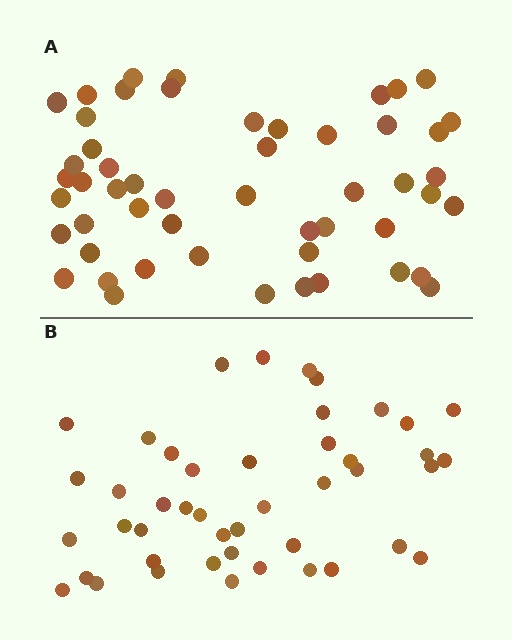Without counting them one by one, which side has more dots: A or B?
Region A (the top region) has more dots.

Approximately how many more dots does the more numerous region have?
Region A has roughly 8 or so more dots than region B.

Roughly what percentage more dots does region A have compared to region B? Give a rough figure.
About 15% more.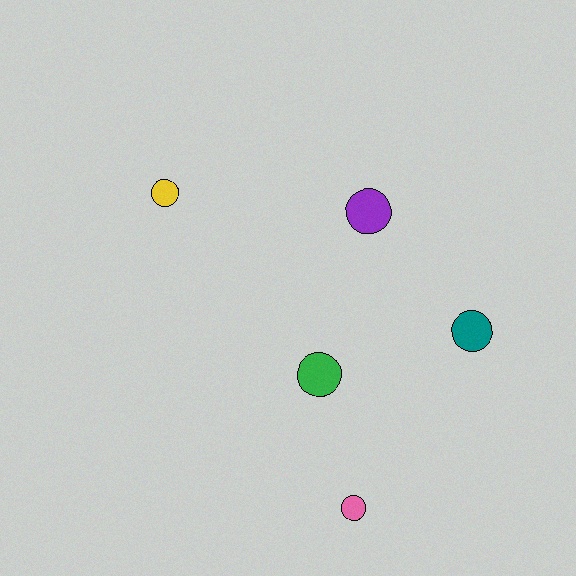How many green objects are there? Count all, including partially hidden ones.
There is 1 green object.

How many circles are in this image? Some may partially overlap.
There are 5 circles.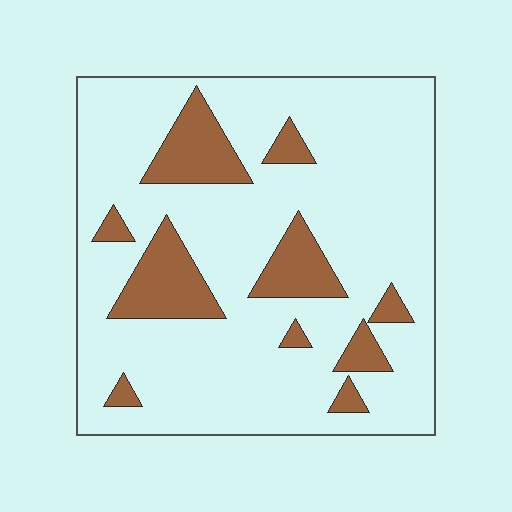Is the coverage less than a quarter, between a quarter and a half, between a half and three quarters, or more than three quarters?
Less than a quarter.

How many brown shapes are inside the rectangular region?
10.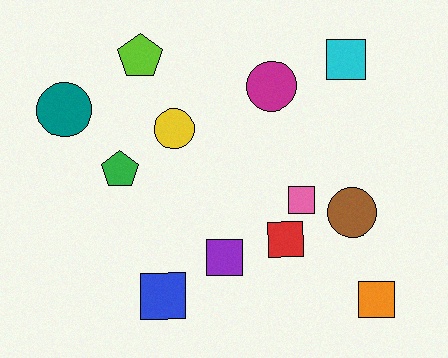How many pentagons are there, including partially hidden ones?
There are 2 pentagons.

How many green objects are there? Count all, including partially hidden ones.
There is 1 green object.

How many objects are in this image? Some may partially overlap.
There are 12 objects.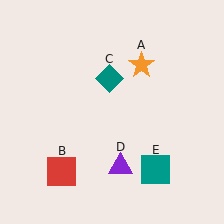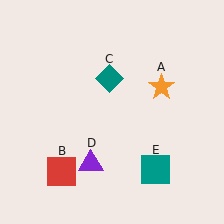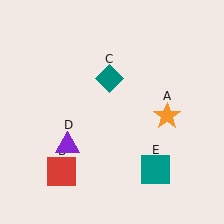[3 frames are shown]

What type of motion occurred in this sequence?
The orange star (object A), purple triangle (object D) rotated clockwise around the center of the scene.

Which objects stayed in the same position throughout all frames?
Red square (object B) and teal diamond (object C) and teal square (object E) remained stationary.